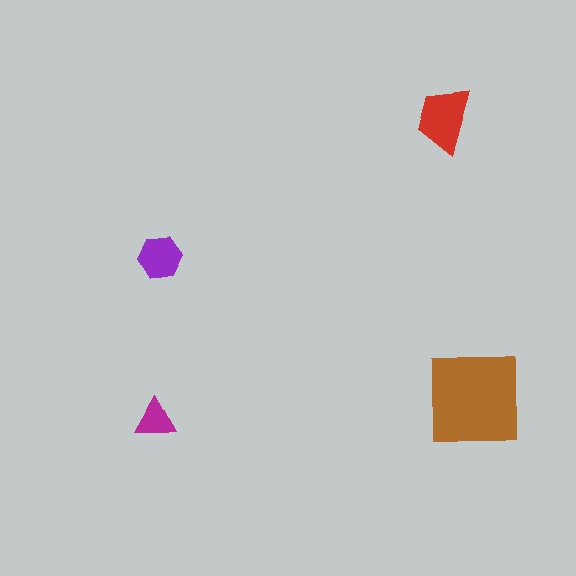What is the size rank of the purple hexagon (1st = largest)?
3rd.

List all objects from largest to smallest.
The brown square, the red trapezoid, the purple hexagon, the magenta triangle.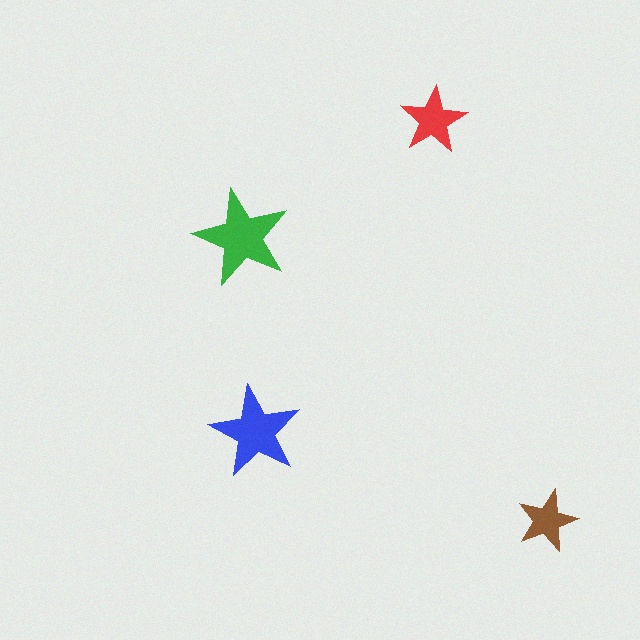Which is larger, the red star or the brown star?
The red one.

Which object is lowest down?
The brown star is bottommost.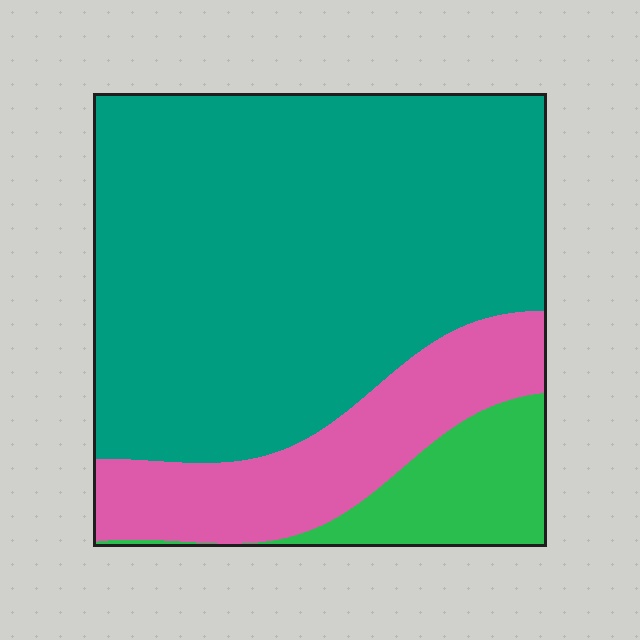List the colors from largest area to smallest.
From largest to smallest: teal, pink, green.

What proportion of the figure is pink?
Pink covers about 20% of the figure.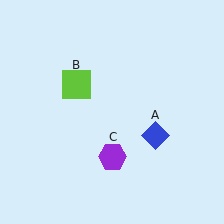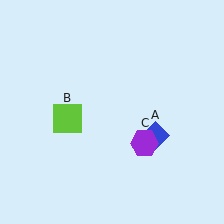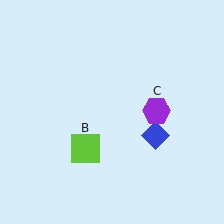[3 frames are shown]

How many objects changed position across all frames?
2 objects changed position: lime square (object B), purple hexagon (object C).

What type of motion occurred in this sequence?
The lime square (object B), purple hexagon (object C) rotated counterclockwise around the center of the scene.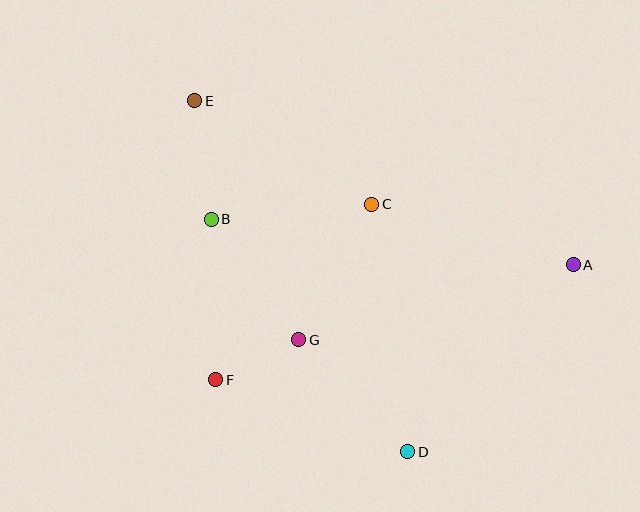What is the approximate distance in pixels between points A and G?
The distance between A and G is approximately 285 pixels.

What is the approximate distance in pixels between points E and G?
The distance between E and G is approximately 261 pixels.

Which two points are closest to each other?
Points F and G are closest to each other.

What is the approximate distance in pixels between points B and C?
The distance between B and C is approximately 161 pixels.